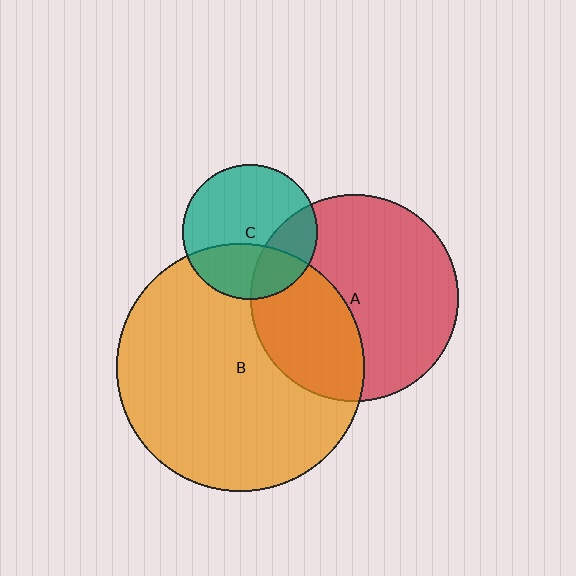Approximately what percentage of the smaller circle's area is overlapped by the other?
Approximately 35%.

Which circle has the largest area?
Circle B (orange).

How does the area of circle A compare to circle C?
Approximately 2.4 times.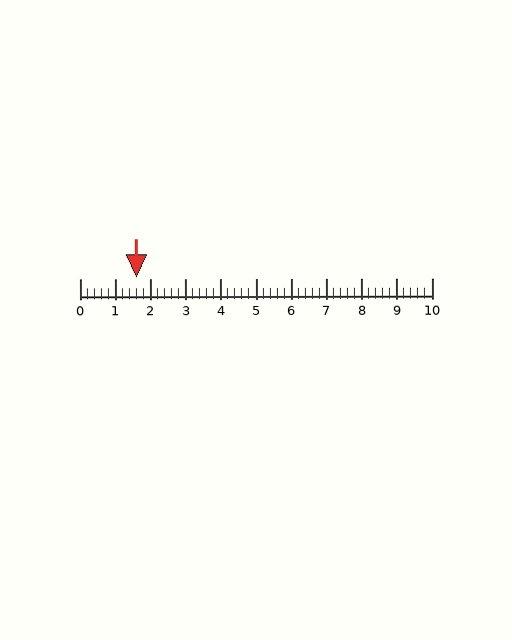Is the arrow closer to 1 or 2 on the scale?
The arrow is closer to 2.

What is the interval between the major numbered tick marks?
The major tick marks are spaced 1 units apart.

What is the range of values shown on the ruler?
The ruler shows values from 0 to 10.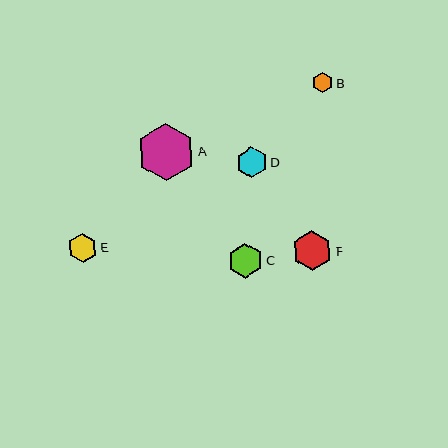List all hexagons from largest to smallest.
From largest to smallest: A, F, C, D, E, B.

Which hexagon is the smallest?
Hexagon B is the smallest with a size of approximately 20 pixels.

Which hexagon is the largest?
Hexagon A is the largest with a size of approximately 58 pixels.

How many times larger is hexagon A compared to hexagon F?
Hexagon A is approximately 1.5 times the size of hexagon F.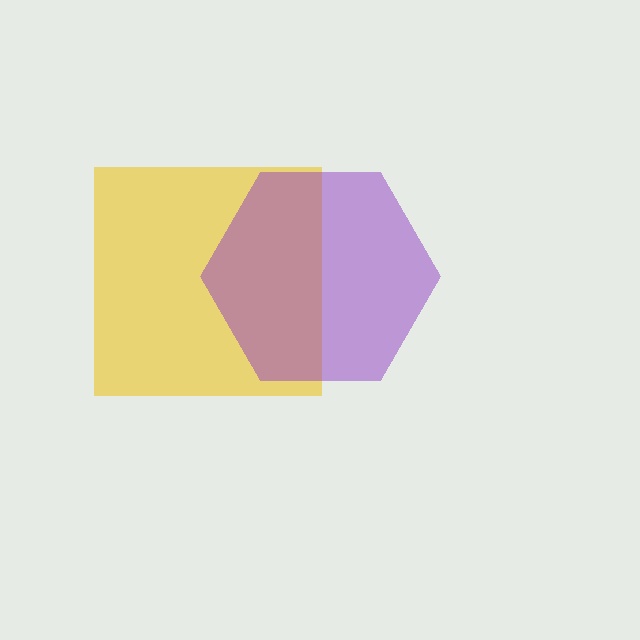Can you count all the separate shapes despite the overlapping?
Yes, there are 2 separate shapes.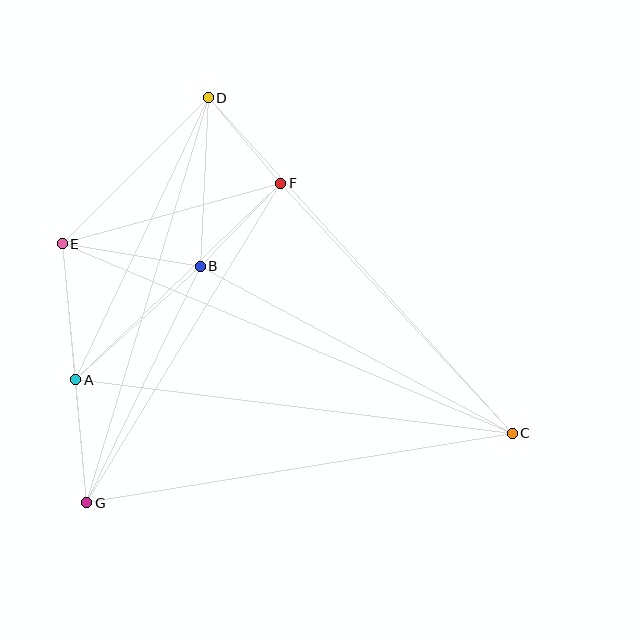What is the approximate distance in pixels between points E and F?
The distance between E and F is approximately 226 pixels.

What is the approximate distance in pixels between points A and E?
The distance between A and E is approximately 137 pixels.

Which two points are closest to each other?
Points D and F are closest to each other.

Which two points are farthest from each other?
Points C and E are farthest from each other.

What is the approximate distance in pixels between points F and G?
The distance between F and G is approximately 374 pixels.